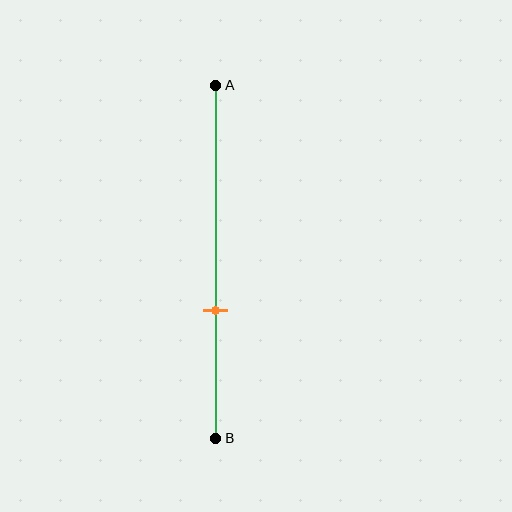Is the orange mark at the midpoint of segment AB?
No, the mark is at about 65% from A, not at the 50% midpoint.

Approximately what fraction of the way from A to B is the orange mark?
The orange mark is approximately 65% of the way from A to B.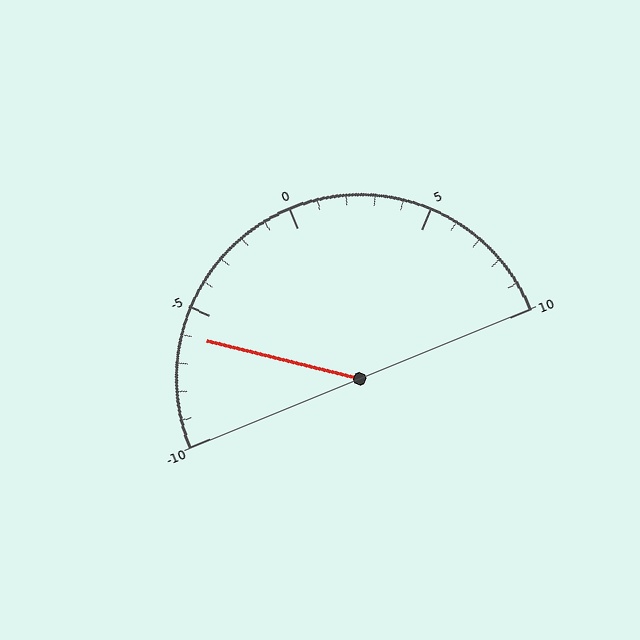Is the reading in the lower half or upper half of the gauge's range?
The reading is in the lower half of the range (-10 to 10).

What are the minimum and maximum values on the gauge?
The gauge ranges from -10 to 10.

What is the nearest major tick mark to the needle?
The nearest major tick mark is -5.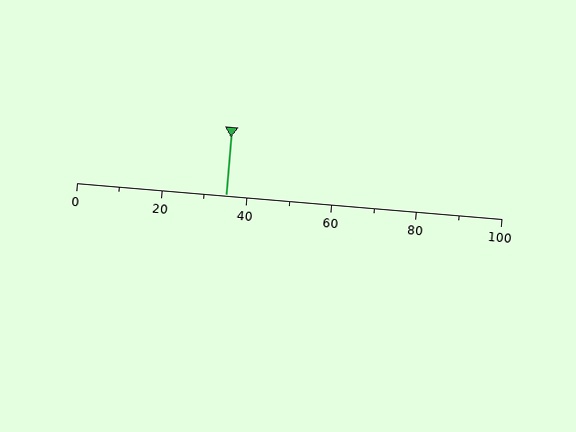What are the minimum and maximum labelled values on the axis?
The axis runs from 0 to 100.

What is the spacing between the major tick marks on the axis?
The major ticks are spaced 20 apart.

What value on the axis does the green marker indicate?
The marker indicates approximately 35.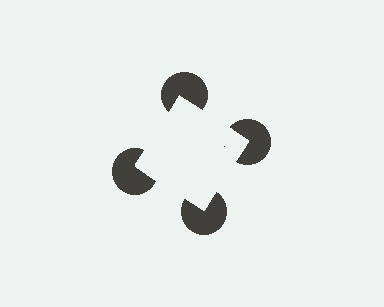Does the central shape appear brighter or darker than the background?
It typically appears slightly brighter than the background, even though no actual brightness change is drawn.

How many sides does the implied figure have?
4 sides.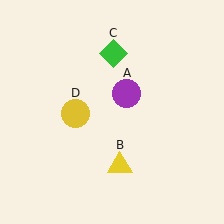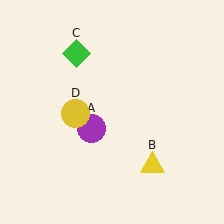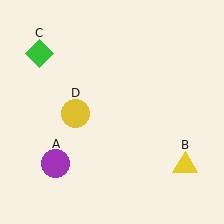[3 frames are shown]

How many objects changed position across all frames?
3 objects changed position: purple circle (object A), yellow triangle (object B), green diamond (object C).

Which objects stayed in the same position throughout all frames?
Yellow circle (object D) remained stationary.